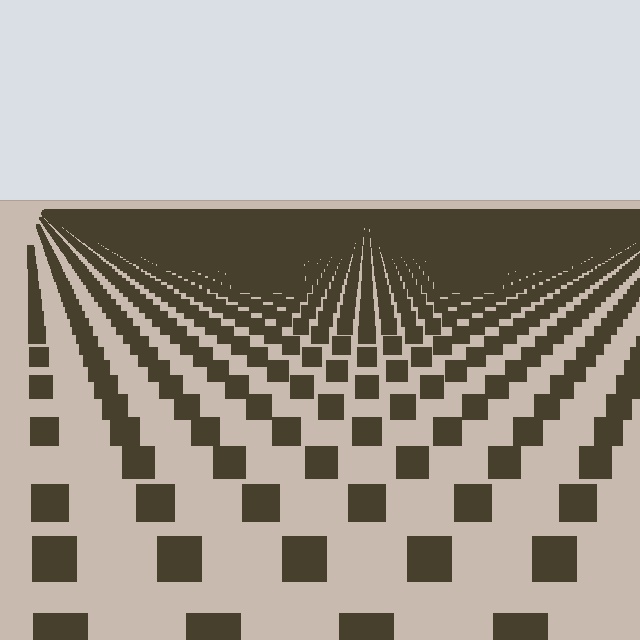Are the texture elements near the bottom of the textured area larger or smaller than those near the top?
Larger. Near the bottom, elements are closer to the viewer and appear at a bigger on-screen size.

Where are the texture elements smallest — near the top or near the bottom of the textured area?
Near the top.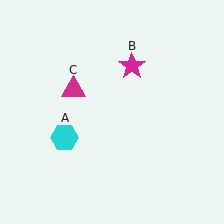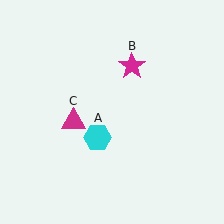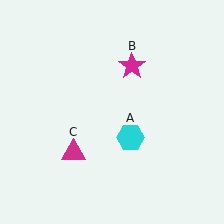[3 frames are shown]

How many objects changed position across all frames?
2 objects changed position: cyan hexagon (object A), magenta triangle (object C).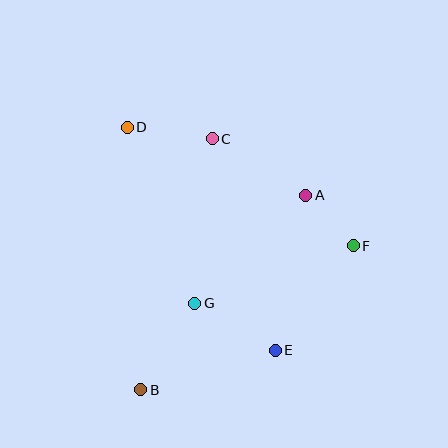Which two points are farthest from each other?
Points D and E are farthest from each other.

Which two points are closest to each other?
Points A and F are closest to each other.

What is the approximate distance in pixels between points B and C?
The distance between B and C is approximately 261 pixels.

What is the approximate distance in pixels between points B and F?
The distance between B and F is approximately 257 pixels.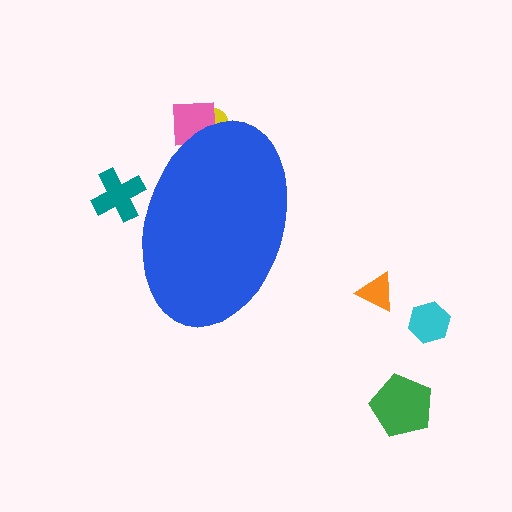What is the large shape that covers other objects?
A blue ellipse.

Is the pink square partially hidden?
Yes, the pink square is partially hidden behind the blue ellipse.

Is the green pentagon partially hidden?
No, the green pentagon is fully visible.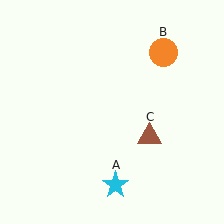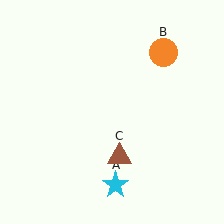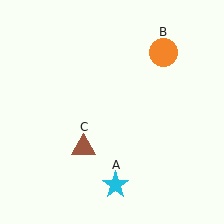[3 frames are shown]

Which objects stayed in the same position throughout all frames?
Cyan star (object A) and orange circle (object B) remained stationary.